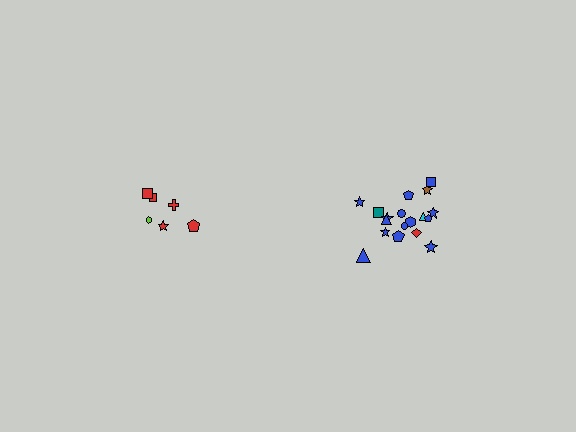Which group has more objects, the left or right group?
The right group.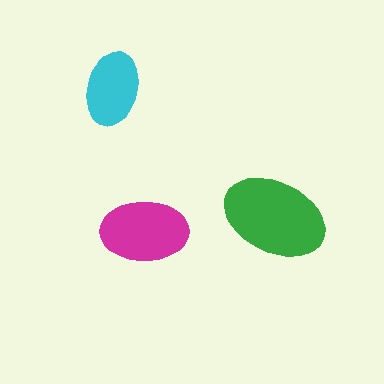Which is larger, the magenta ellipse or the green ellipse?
The green one.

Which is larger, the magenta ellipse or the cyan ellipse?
The magenta one.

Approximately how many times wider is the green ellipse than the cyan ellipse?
About 1.5 times wider.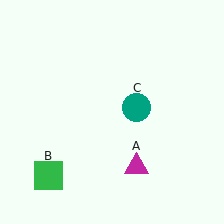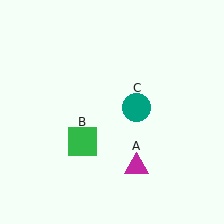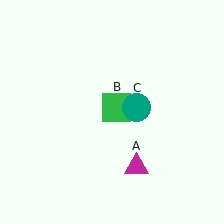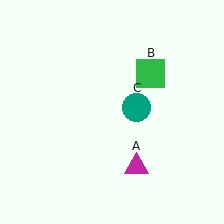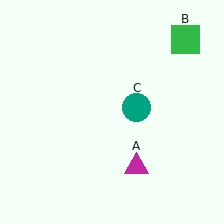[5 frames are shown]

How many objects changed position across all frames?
1 object changed position: green square (object B).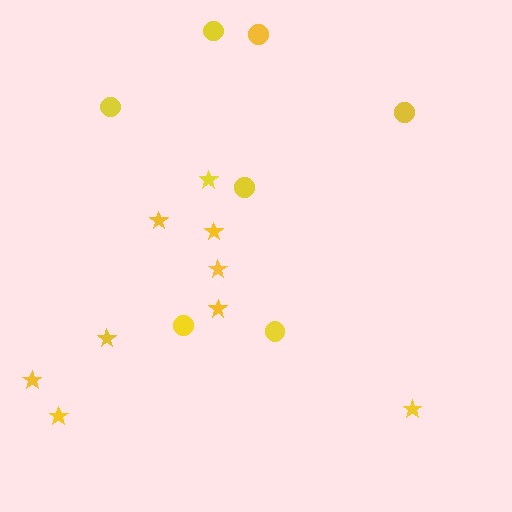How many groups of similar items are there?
There are 2 groups: one group of circles (7) and one group of stars (9).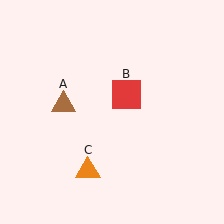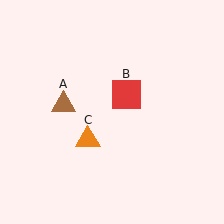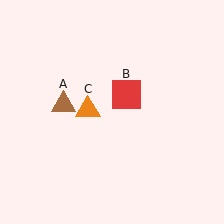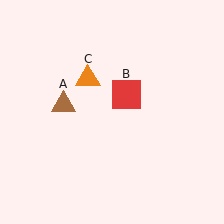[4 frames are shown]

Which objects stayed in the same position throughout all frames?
Brown triangle (object A) and red square (object B) remained stationary.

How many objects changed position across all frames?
1 object changed position: orange triangle (object C).